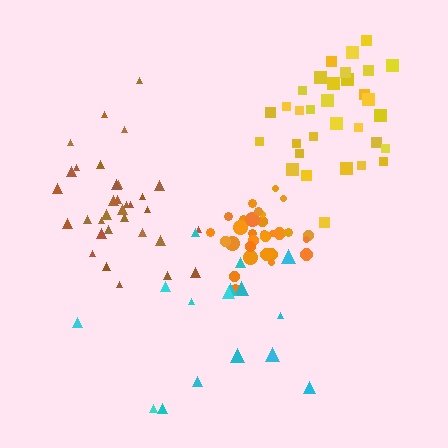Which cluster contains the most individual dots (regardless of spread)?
Brown (33).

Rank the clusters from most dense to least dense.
orange, yellow, brown, cyan.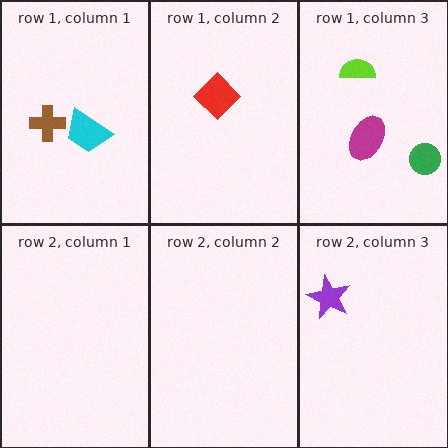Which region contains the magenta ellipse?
The row 1, column 3 region.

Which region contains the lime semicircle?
The row 1, column 3 region.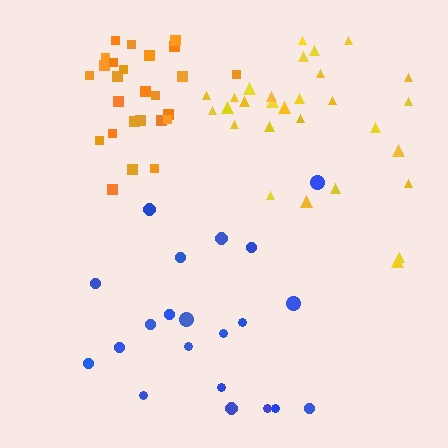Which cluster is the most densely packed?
Orange.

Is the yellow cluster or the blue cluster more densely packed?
Yellow.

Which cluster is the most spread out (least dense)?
Blue.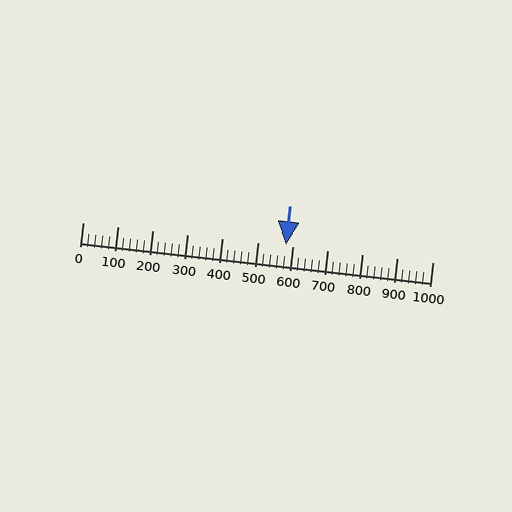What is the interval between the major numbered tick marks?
The major tick marks are spaced 100 units apart.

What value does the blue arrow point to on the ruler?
The blue arrow points to approximately 582.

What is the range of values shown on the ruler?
The ruler shows values from 0 to 1000.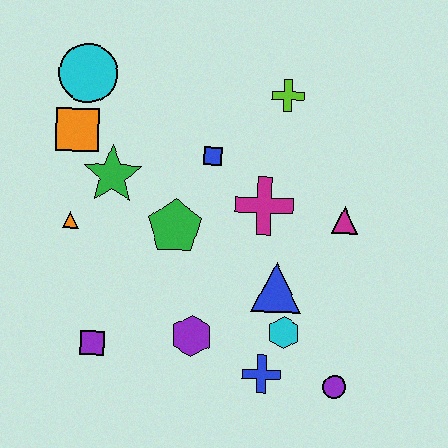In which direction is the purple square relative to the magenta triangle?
The purple square is to the left of the magenta triangle.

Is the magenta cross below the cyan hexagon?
No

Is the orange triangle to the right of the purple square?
No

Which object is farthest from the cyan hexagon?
The cyan circle is farthest from the cyan hexagon.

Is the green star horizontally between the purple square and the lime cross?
Yes